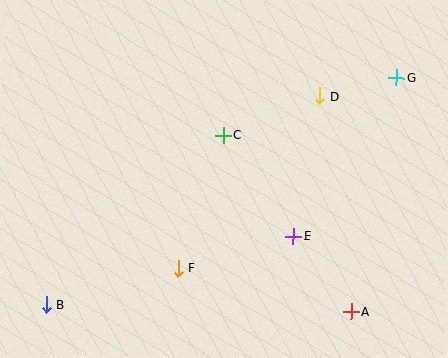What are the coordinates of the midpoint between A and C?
The midpoint between A and C is at (287, 223).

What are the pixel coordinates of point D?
Point D is at (320, 96).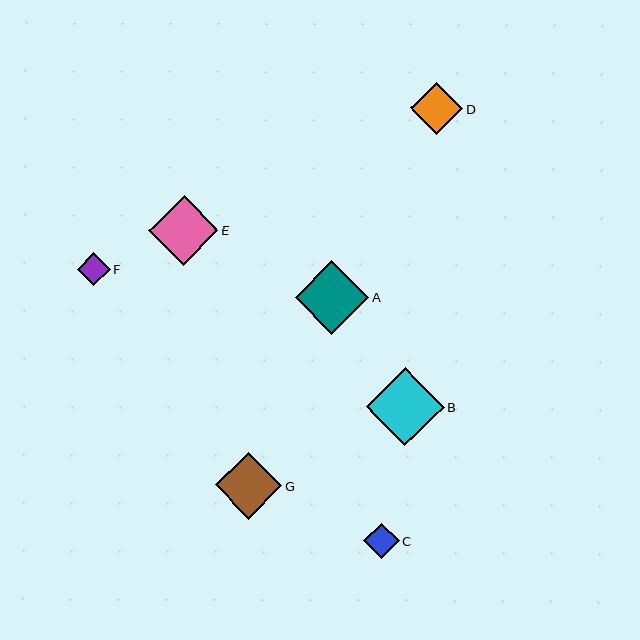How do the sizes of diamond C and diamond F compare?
Diamond C and diamond F are approximately the same size.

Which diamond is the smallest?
Diamond F is the smallest with a size of approximately 33 pixels.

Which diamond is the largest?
Diamond B is the largest with a size of approximately 77 pixels.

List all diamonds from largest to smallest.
From largest to smallest: B, A, E, G, D, C, F.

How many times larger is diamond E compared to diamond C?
Diamond E is approximately 2.0 times the size of diamond C.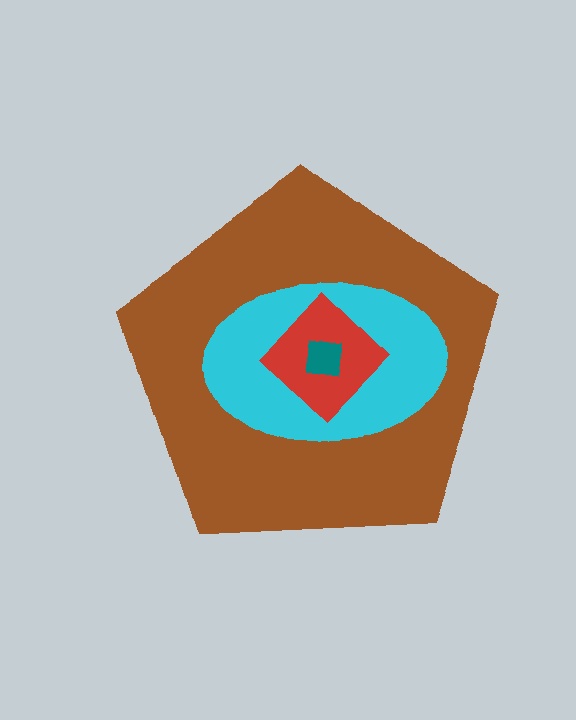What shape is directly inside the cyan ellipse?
The red diamond.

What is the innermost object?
The teal square.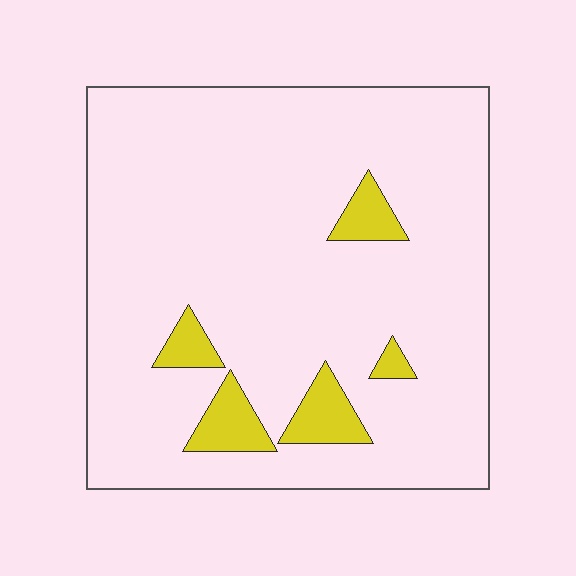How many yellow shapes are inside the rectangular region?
5.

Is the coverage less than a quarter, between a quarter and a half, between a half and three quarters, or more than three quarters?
Less than a quarter.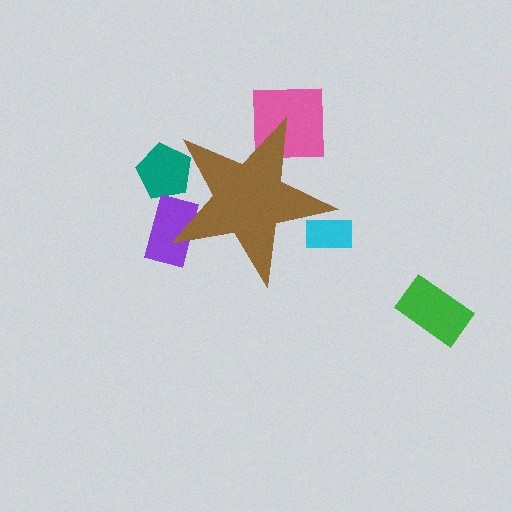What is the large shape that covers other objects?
A brown star.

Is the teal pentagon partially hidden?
Yes, the teal pentagon is partially hidden behind the brown star.